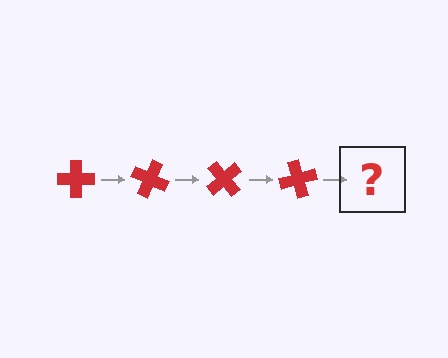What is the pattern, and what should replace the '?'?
The pattern is that the cross rotates 25 degrees each step. The '?' should be a red cross rotated 100 degrees.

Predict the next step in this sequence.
The next step is a red cross rotated 100 degrees.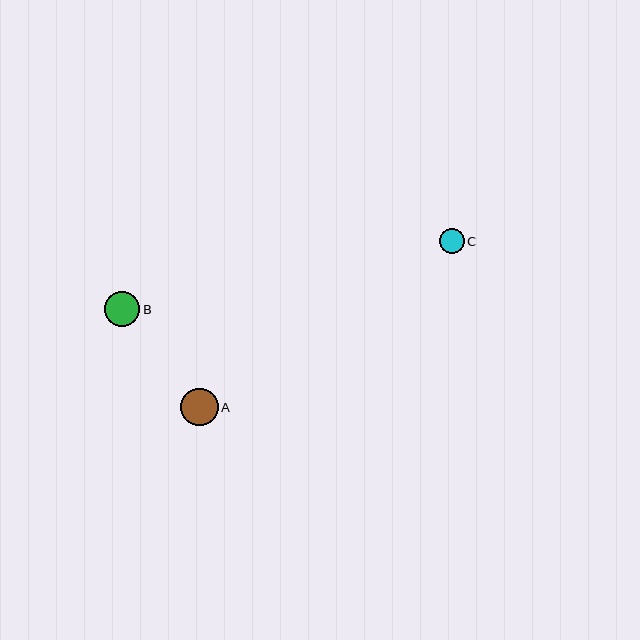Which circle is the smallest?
Circle C is the smallest with a size of approximately 25 pixels.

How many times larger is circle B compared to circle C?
Circle B is approximately 1.4 times the size of circle C.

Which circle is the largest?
Circle A is the largest with a size of approximately 38 pixels.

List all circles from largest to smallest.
From largest to smallest: A, B, C.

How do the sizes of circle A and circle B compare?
Circle A and circle B are approximately the same size.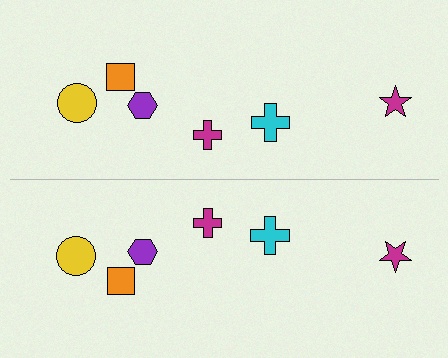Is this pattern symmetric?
Yes, this pattern has bilateral (reflection) symmetry.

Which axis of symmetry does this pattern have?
The pattern has a horizontal axis of symmetry running through the center of the image.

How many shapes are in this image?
There are 12 shapes in this image.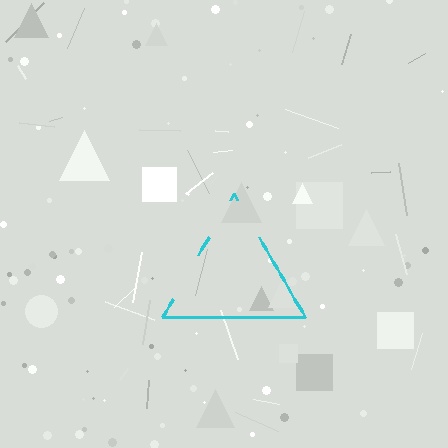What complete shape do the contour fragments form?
The contour fragments form a triangle.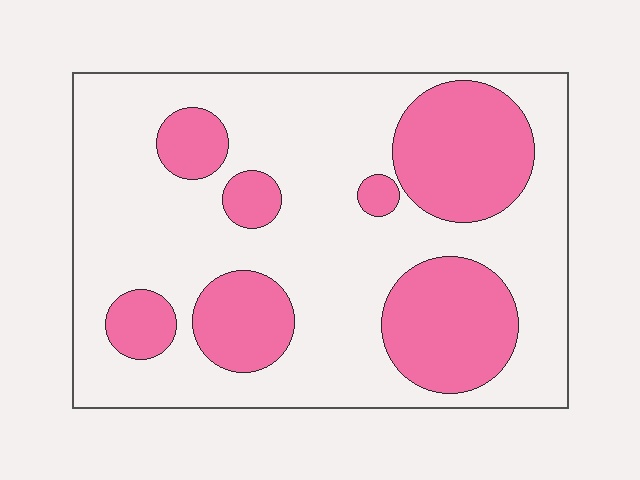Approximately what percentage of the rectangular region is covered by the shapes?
Approximately 30%.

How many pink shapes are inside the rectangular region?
7.